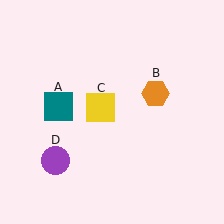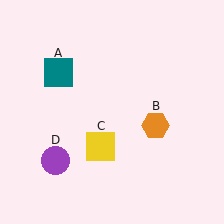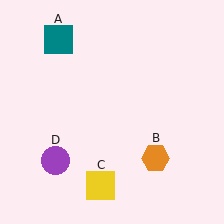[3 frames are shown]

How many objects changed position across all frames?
3 objects changed position: teal square (object A), orange hexagon (object B), yellow square (object C).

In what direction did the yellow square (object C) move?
The yellow square (object C) moved down.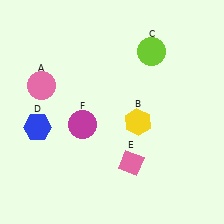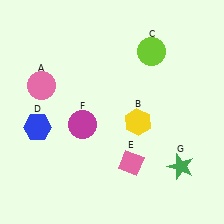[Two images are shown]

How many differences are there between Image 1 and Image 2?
There is 1 difference between the two images.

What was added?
A green star (G) was added in Image 2.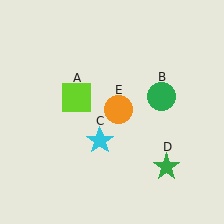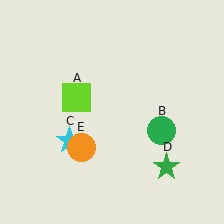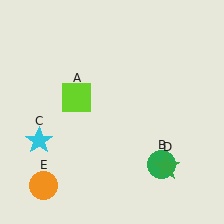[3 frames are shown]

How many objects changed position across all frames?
3 objects changed position: green circle (object B), cyan star (object C), orange circle (object E).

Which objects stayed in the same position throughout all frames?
Lime square (object A) and green star (object D) remained stationary.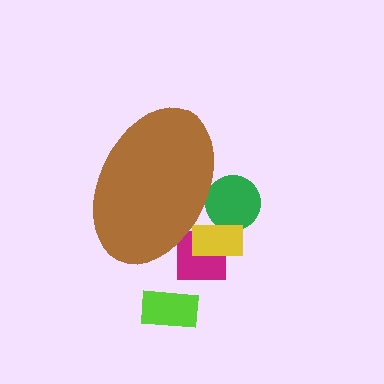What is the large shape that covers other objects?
A brown ellipse.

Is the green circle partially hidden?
Yes, the green circle is partially hidden behind the brown ellipse.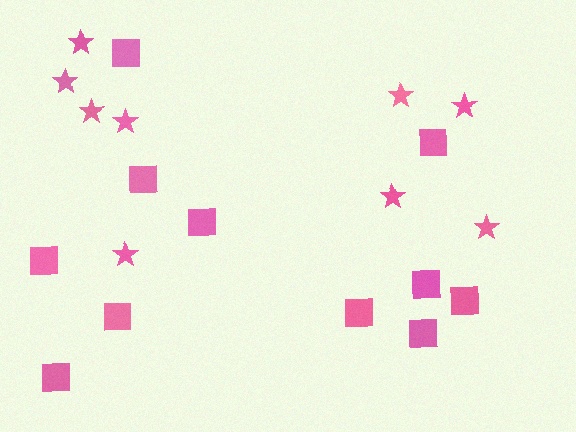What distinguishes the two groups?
There are 2 groups: one group of squares (11) and one group of stars (9).